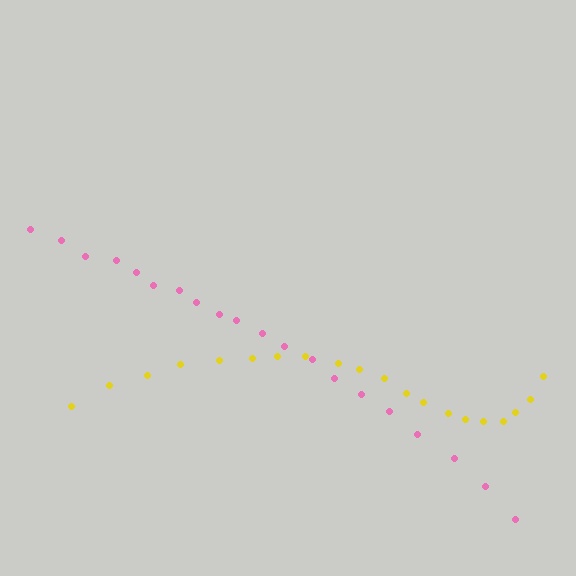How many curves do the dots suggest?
There are 2 distinct paths.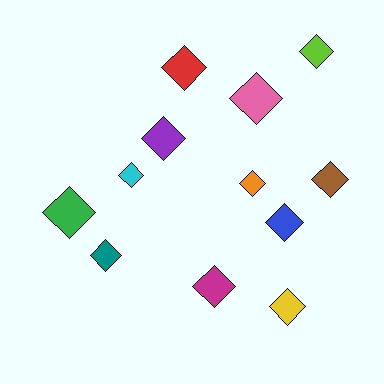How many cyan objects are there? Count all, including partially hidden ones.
There is 1 cyan object.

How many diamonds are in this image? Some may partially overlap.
There are 12 diamonds.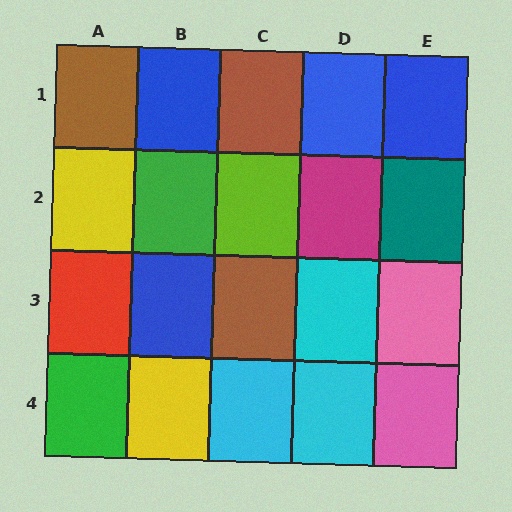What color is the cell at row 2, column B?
Green.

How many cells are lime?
1 cell is lime.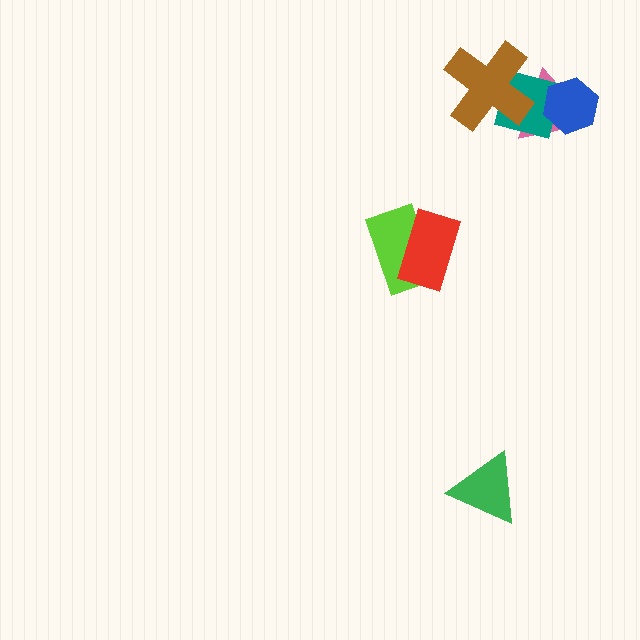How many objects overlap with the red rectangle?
1 object overlaps with the red rectangle.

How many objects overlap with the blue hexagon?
2 objects overlap with the blue hexagon.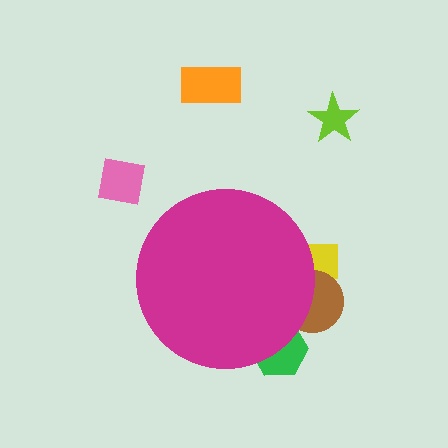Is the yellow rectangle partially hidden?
Yes, the yellow rectangle is partially hidden behind the magenta circle.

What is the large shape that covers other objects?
A magenta circle.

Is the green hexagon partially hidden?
Yes, the green hexagon is partially hidden behind the magenta circle.